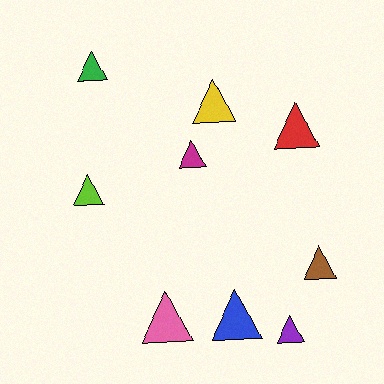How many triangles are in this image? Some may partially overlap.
There are 9 triangles.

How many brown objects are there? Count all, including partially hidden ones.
There is 1 brown object.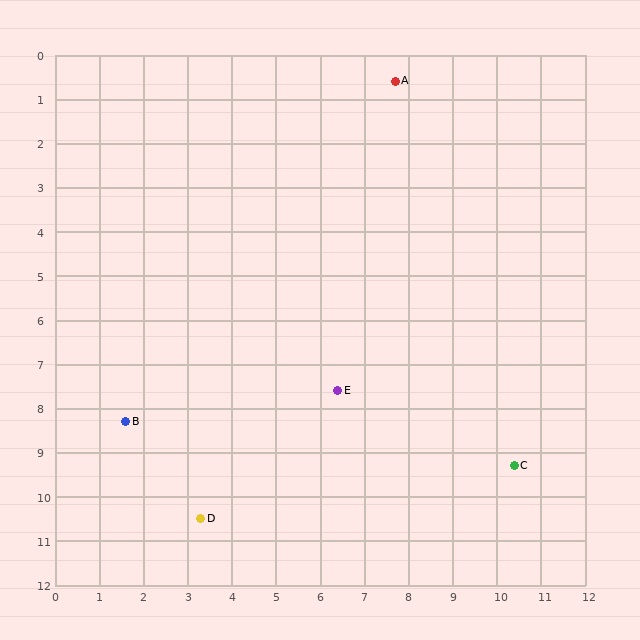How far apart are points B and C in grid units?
Points B and C are about 8.9 grid units apart.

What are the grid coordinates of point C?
Point C is at approximately (10.4, 9.3).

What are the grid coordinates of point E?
Point E is at approximately (6.4, 7.6).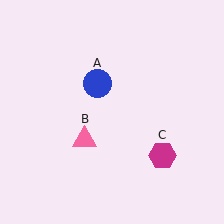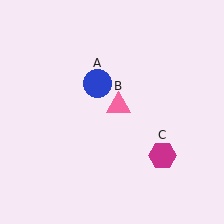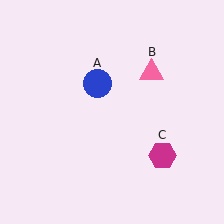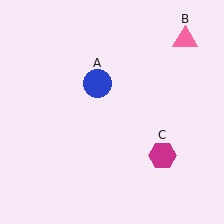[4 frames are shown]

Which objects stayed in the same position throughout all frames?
Blue circle (object A) and magenta hexagon (object C) remained stationary.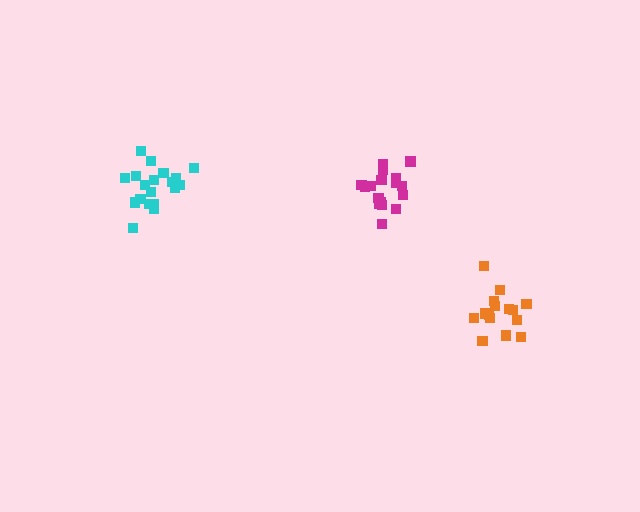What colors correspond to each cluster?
The clusters are colored: magenta, cyan, orange.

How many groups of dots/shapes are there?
There are 3 groups.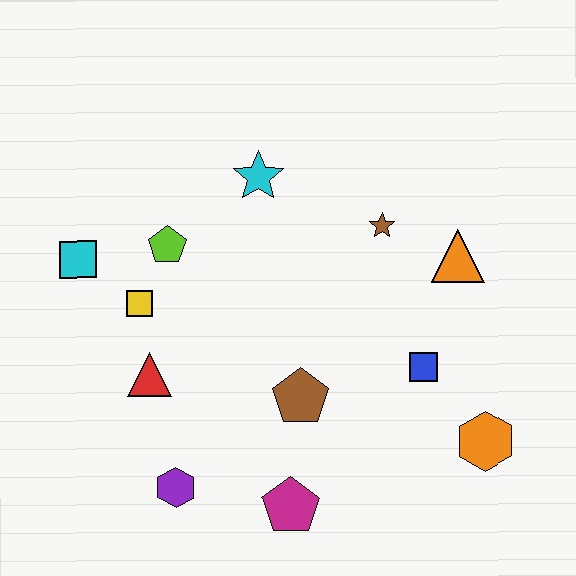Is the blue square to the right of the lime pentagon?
Yes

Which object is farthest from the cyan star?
The orange hexagon is farthest from the cyan star.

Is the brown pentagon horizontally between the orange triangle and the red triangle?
Yes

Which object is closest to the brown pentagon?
The magenta pentagon is closest to the brown pentagon.